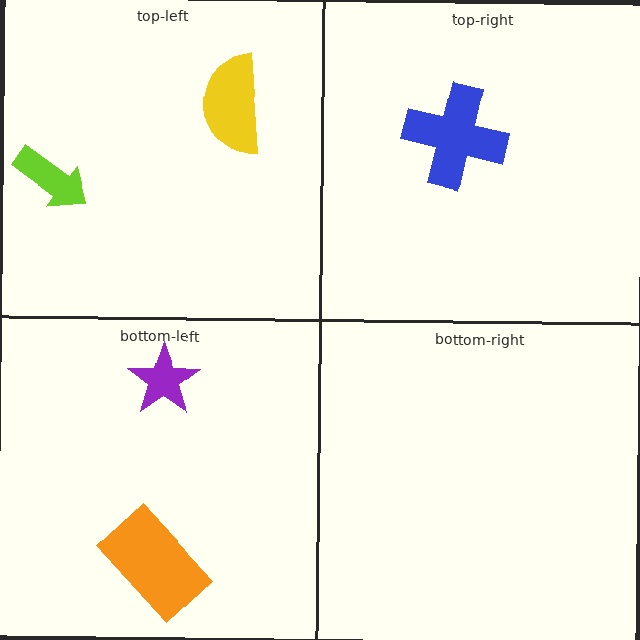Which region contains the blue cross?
The top-right region.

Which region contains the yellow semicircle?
The top-left region.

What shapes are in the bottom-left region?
The orange rectangle, the purple star.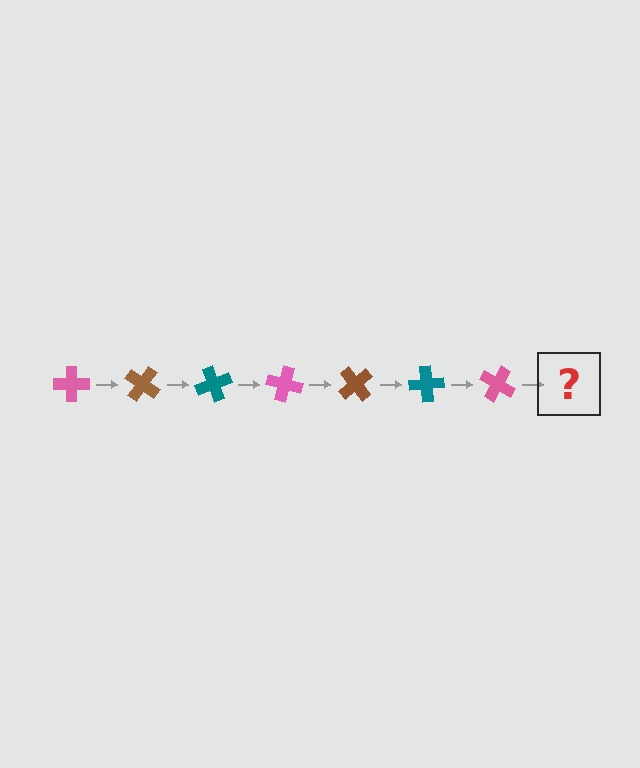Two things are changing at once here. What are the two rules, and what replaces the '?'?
The two rules are that it rotates 35 degrees each step and the color cycles through pink, brown, and teal. The '?' should be a brown cross, rotated 245 degrees from the start.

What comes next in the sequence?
The next element should be a brown cross, rotated 245 degrees from the start.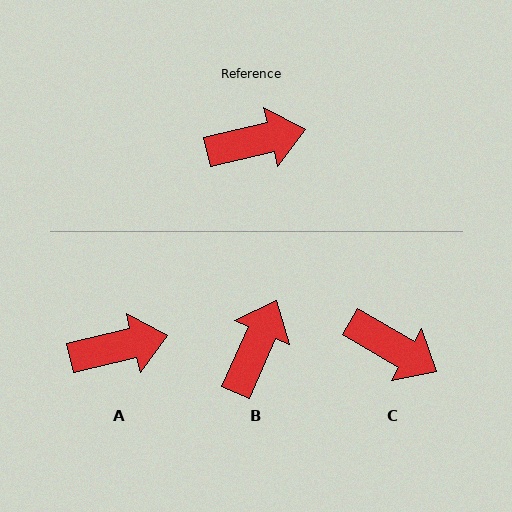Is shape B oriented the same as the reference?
No, it is off by about 53 degrees.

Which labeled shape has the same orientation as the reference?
A.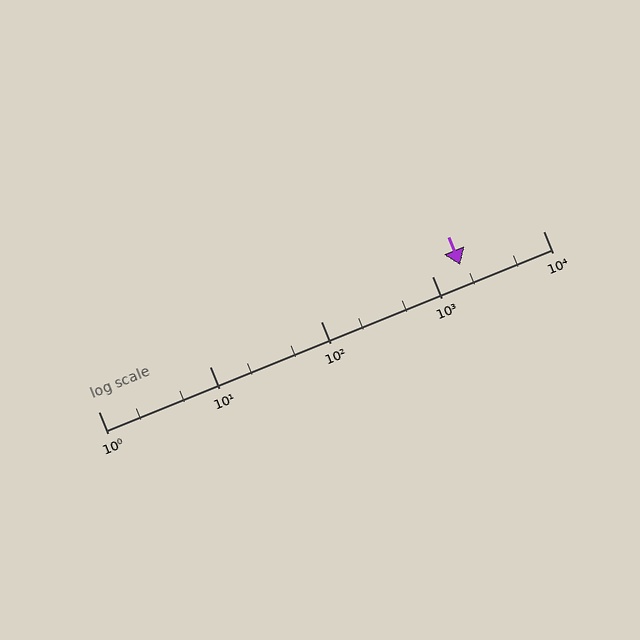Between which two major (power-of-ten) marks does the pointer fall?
The pointer is between 1000 and 10000.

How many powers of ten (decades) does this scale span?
The scale spans 4 decades, from 1 to 10000.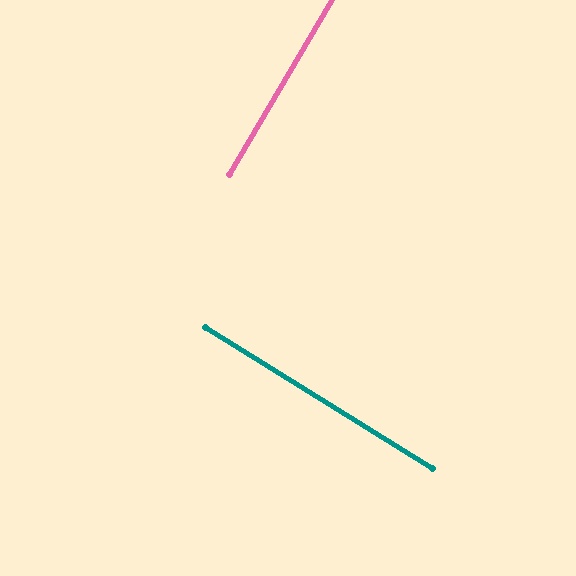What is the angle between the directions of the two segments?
Approximately 88 degrees.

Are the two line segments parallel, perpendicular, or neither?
Perpendicular — they meet at approximately 88°.